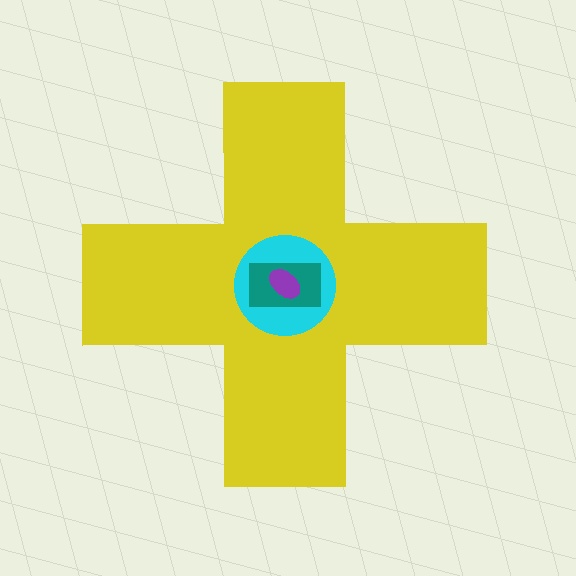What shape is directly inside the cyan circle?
The teal rectangle.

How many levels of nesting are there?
4.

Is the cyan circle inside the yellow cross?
Yes.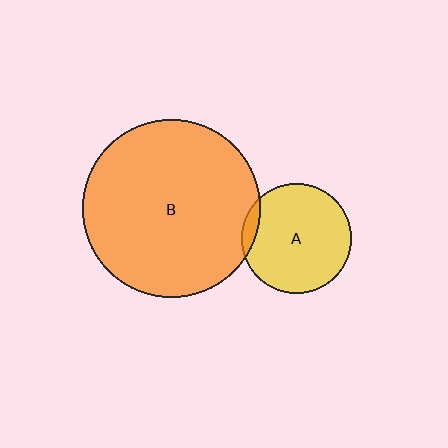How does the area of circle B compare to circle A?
Approximately 2.6 times.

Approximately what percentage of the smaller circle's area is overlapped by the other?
Approximately 5%.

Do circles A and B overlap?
Yes.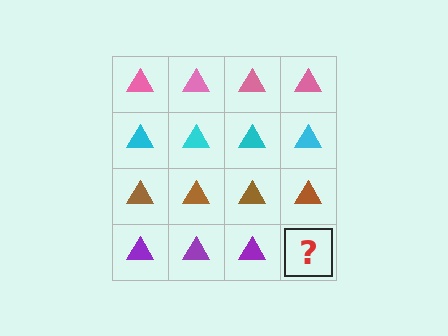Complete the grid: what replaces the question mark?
The question mark should be replaced with a purple triangle.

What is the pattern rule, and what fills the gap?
The rule is that each row has a consistent color. The gap should be filled with a purple triangle.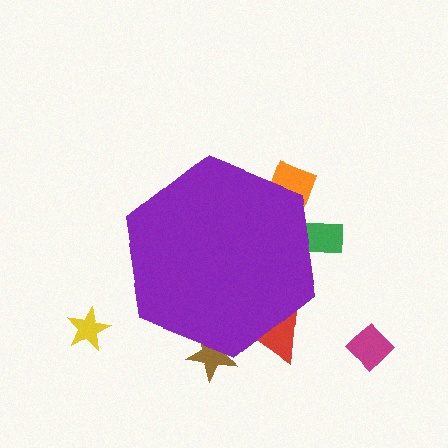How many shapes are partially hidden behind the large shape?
4 shapes are partially hidden.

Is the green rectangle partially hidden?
Yes, the green rectangle is partially hidden behind the purple hexagon.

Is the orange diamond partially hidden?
Yes, the orange diamond is partially hidden behind the purple hexagon.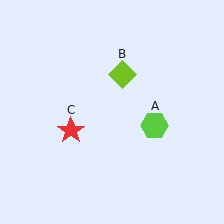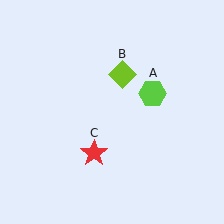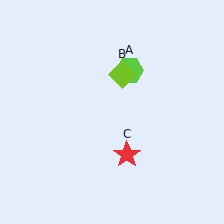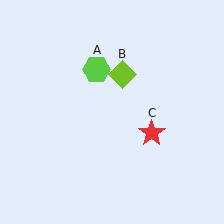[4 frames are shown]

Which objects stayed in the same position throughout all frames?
Lime diamond (object B) remained stationary.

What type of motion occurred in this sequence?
The lime hexagon (object A), red star (object C) rotated counterclockwise around the center of the scene.